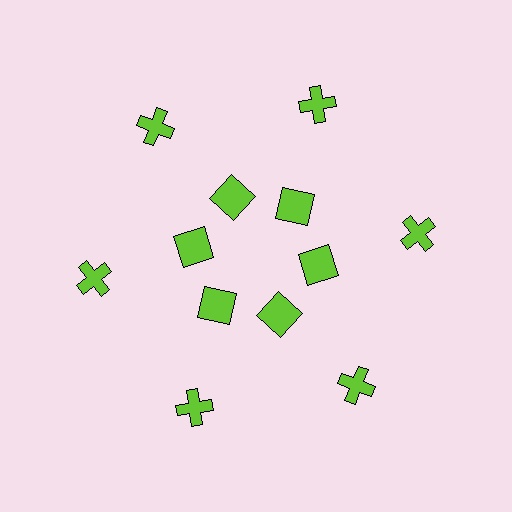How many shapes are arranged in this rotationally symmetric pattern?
There are 12 shapes, arranged in 6 groups of 2.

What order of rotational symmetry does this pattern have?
This pattern has 6-fold rotational symmetry.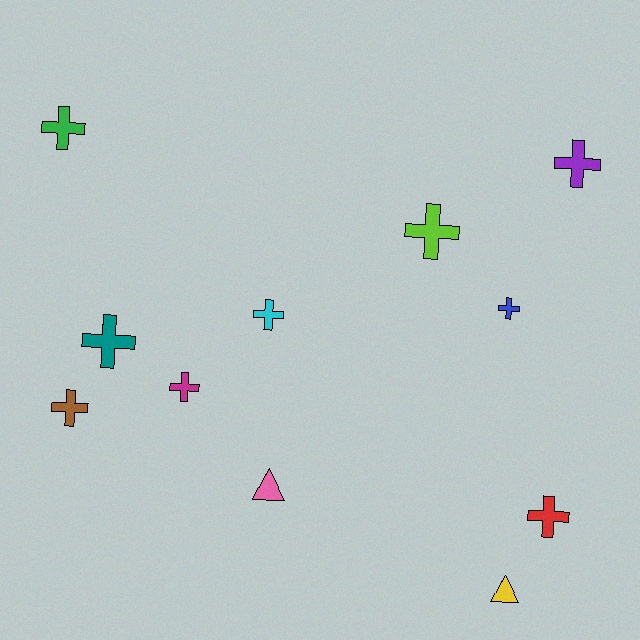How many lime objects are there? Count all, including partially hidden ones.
There is 1 lime object.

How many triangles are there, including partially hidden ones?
There are 2 triangles.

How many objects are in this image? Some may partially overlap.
There are 11 objects.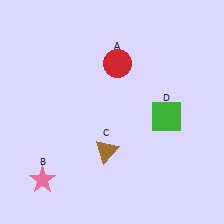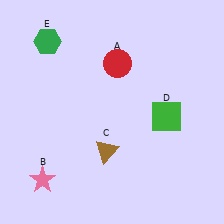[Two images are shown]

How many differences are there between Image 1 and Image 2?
There is 1 difference between the two images.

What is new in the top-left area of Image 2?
A green hexagon (E) was added in the top-left area of Image 2.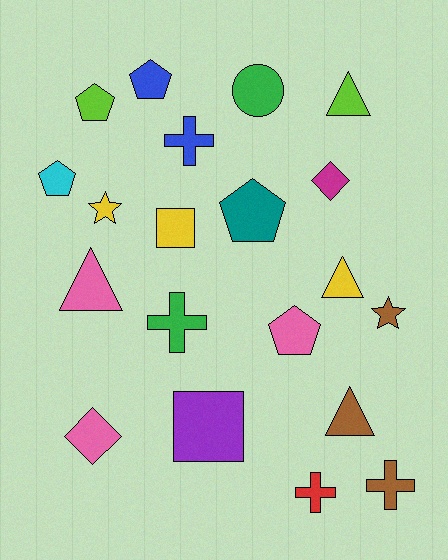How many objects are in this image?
There are 20 objects.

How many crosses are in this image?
There are 4 crosses.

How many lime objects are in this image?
There are 2 lime objects.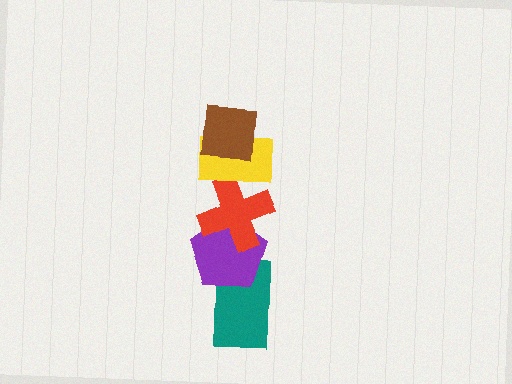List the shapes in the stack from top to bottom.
From top to bottom: the brown square, the yellow rectangle, the red cross, the purple pentagon, the teal rectangle.